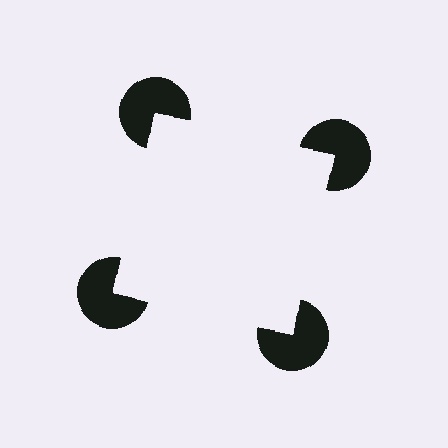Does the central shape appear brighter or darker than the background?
It typically appears slightly brighter than the background, even though no actual brightness change is drawn.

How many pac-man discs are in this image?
There are 4 — one at each vertex of the illusory square.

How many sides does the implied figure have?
4 sides.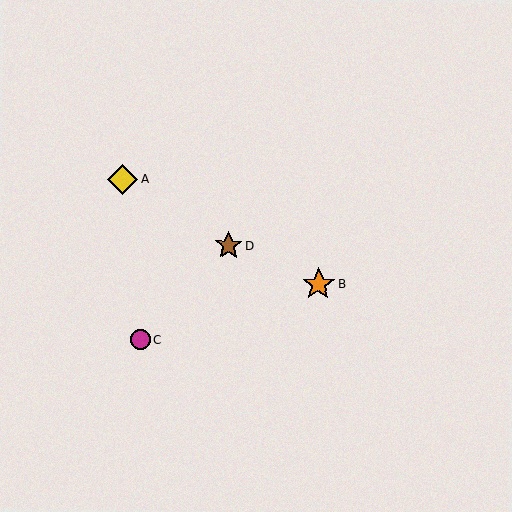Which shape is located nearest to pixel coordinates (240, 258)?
The brown star (labeled D) at (229, 245) is nearest to that location.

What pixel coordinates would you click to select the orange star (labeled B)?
Click at (318, 284) to select the orange star B.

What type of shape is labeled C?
Shape C is a magenta circle.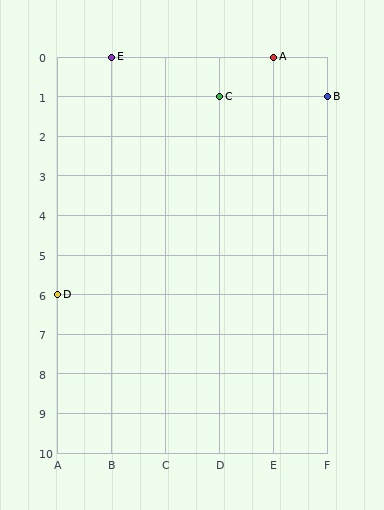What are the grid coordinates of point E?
Point E is at grid coordinates (B, 0).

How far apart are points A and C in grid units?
Points A and C are 1 column and 1 row apart (about 1.4 grid units diagonally).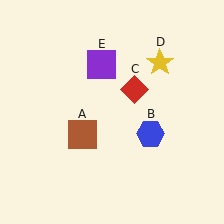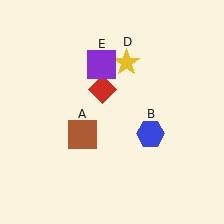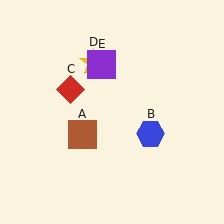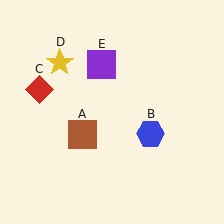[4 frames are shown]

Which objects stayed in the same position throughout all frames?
Brown square (object A) and blue hexagon (object B) and purple square (object E) remained stationary.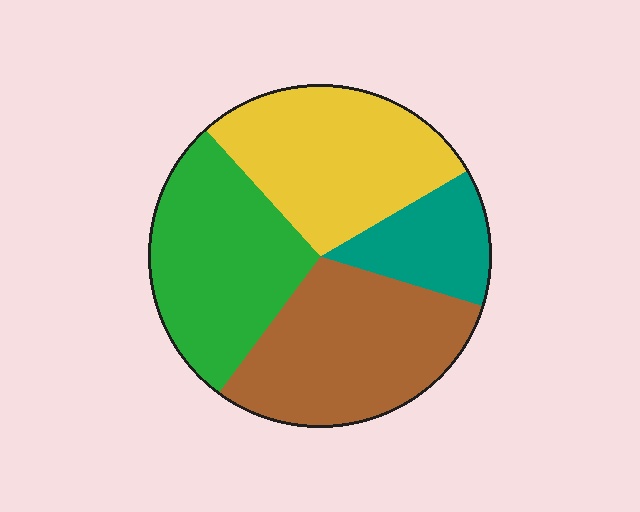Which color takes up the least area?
Teal, at roughly 15%.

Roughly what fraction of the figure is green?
Green covers around 30% of the figure.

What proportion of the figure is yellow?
Yellow takes up between a quarter and a half of the figure.